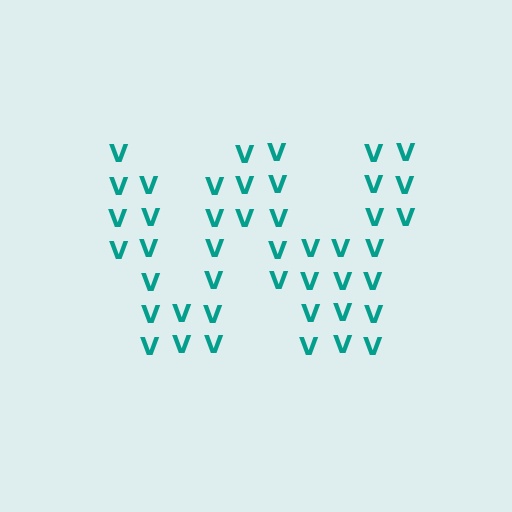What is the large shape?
The large shape is the letter W.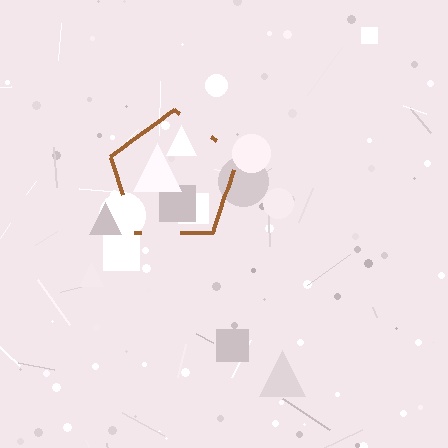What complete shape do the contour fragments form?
The contour fragments form a pentagon.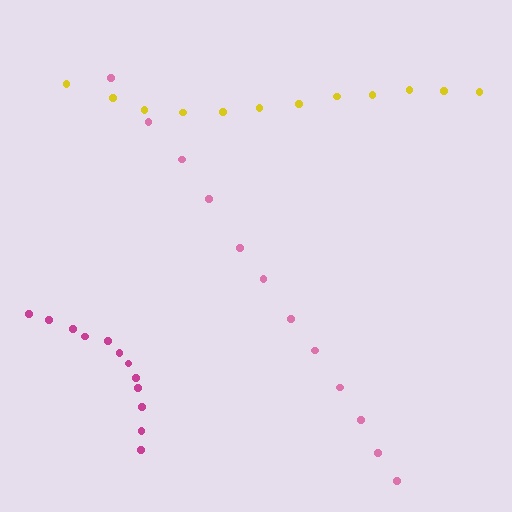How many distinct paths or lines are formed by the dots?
There are 3 distinct paths.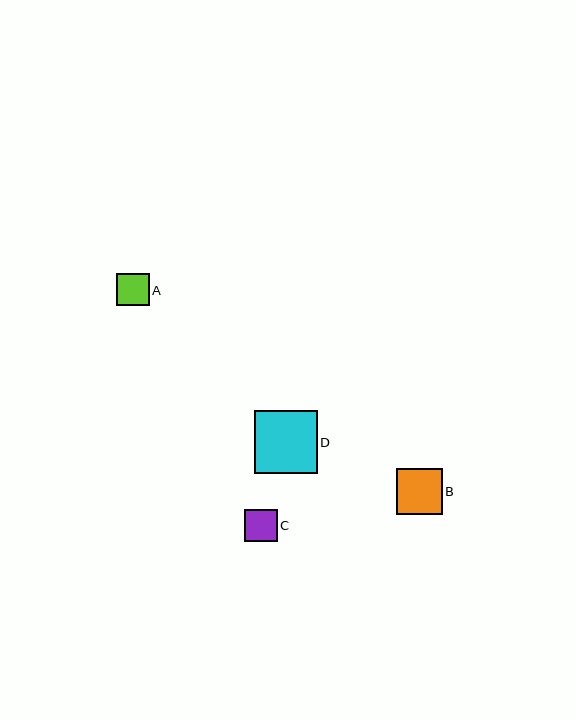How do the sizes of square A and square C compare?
Square A and square C are approximately the same size.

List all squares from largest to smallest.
From largest to smallest: D, B, A, C.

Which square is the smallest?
Square C is the smallest with a size of approximately 32 pixels.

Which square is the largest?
Square D is the largest with a size of approximately 63 pixels.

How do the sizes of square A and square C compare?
Square A and square C are approximately the same size.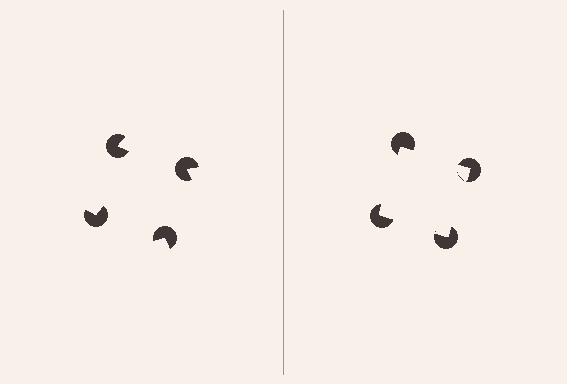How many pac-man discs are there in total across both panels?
8 — 4 on each side.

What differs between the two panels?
The pac-man discs are positioned identically on both sides; only the wedge orientations differ. On the right they align to a square; on the left they are misaligned.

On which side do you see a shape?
An illusory square appears on the right side. On the left side the wedge cuts are rotated, so no coherent shape forms.